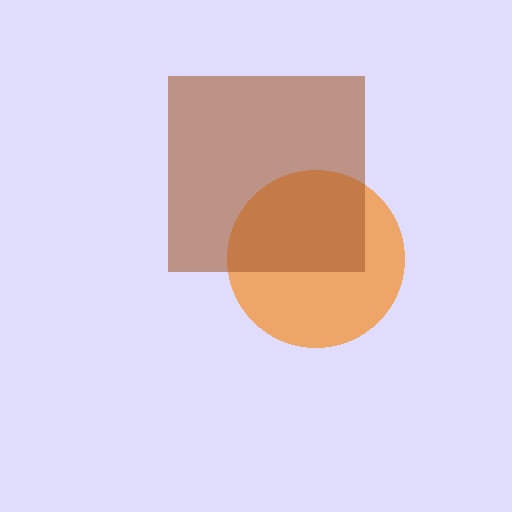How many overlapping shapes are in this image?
There are 2 overlapping shapes in the image.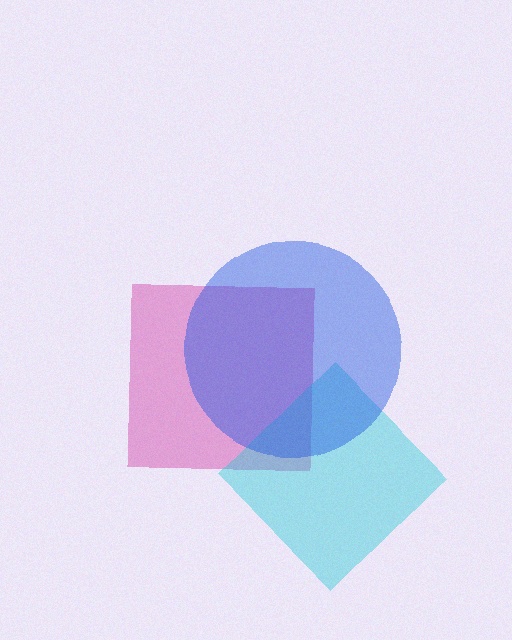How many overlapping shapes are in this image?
There are 3 overlapping shapes in the image.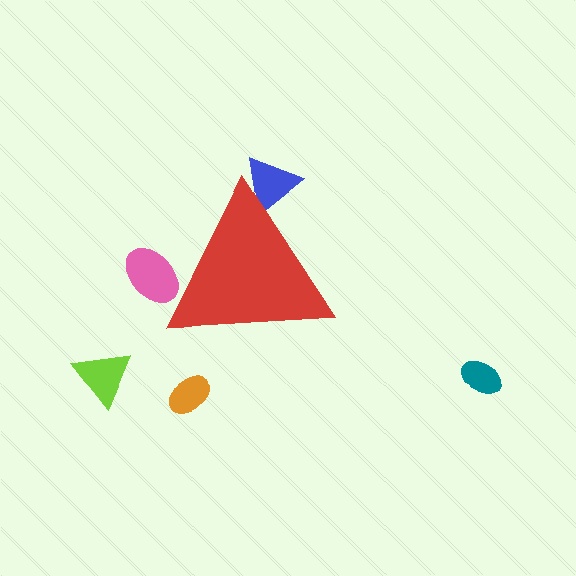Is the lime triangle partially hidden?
No, the lime triangle is fully visible.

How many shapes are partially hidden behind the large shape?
2 shapes are partially hidden.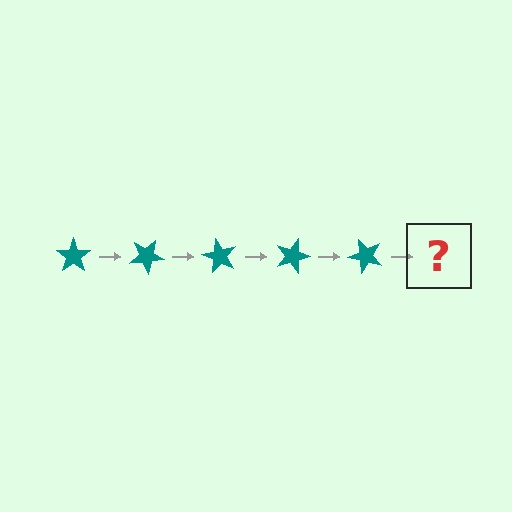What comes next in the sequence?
The next element should be a teal star rotated 150 degrees.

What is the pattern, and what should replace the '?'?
The pattern is that the star rotates 30 degrees each step. The '?' should be a teal star rotated 150 degrees.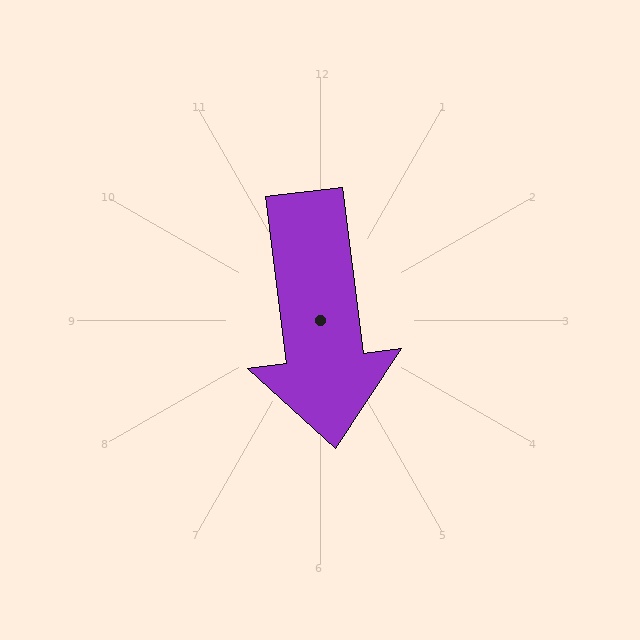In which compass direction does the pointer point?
South.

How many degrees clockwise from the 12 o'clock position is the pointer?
Approximately 173 degrees.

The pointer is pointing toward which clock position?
Roughly 6 o'clock.